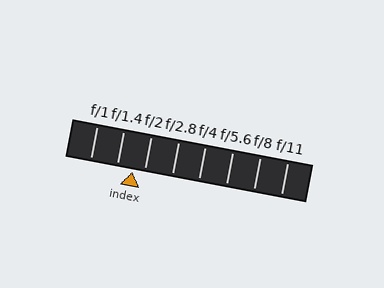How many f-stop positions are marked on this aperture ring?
There are 8 f-stop positions marked.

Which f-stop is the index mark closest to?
The index mark is closest to f/2.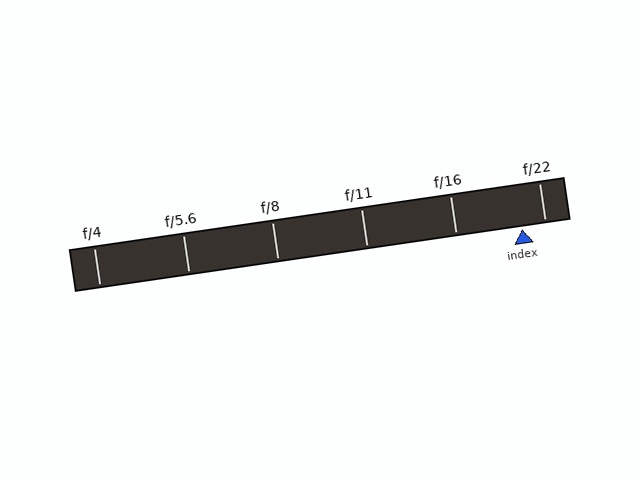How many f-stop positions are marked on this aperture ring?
There are 6 f-stop positions marked.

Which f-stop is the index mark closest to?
The index mark is closest to f/22.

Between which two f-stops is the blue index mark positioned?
The index mark is between f/16 and f/22.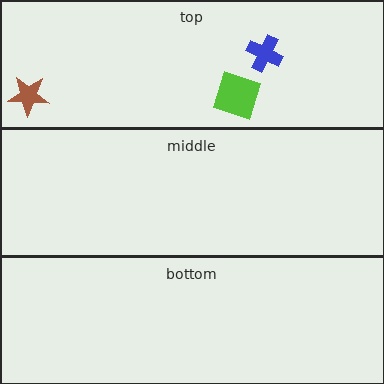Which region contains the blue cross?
The top region.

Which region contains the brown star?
The top region.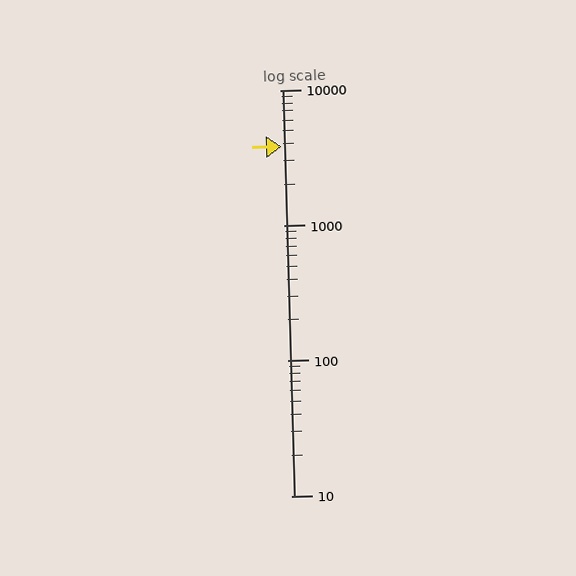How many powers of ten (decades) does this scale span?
The scale spans 3 decades, from 10 to 10000.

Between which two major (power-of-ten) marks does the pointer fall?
The pointer is between 1000 and 10000.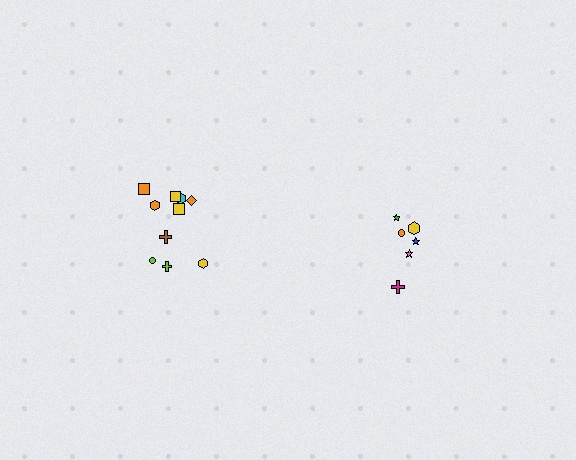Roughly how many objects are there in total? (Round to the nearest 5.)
Roughly 15 objects in total.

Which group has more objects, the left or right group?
The left group.